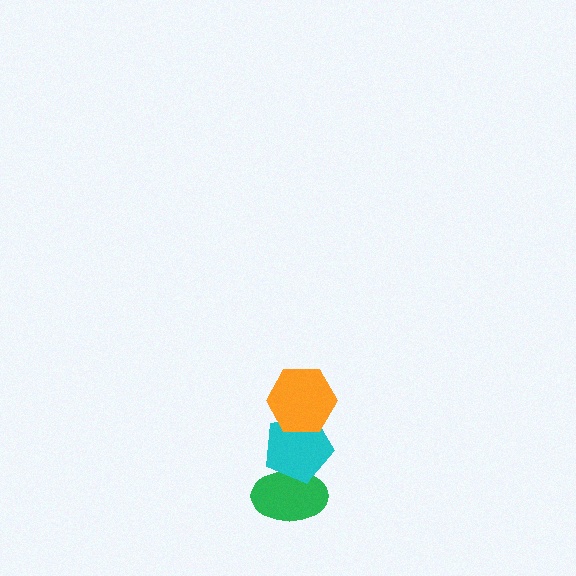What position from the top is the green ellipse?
The green ellipse is 3rd from the top.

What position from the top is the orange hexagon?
The orange hexagon is 1st from the top.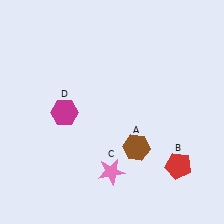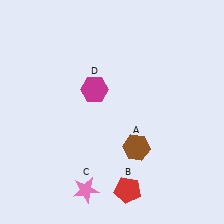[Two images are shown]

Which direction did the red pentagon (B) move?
The red pentagon (B) moved left.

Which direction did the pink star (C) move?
The pink star (C) moved left.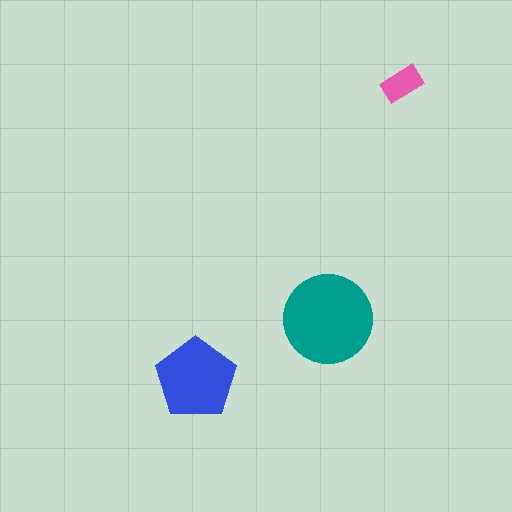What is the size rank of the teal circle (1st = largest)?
1st.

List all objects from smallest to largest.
The pink rectangle, the blue pentagon, the teal circle.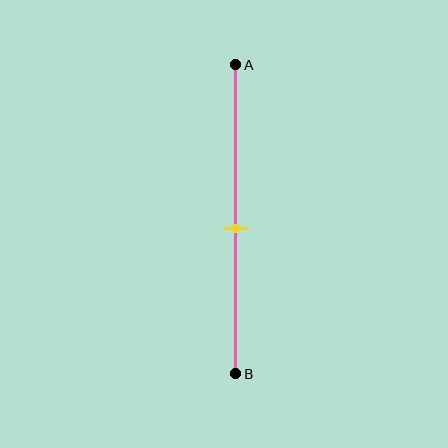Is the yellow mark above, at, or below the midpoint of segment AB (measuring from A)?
The yellow mark is approximately at the midpoint of segment AB.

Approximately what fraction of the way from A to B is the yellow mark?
The yellow mark is approximately 55% of the way from A to B.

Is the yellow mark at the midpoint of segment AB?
Yes, the mark is approximately at the midpoint.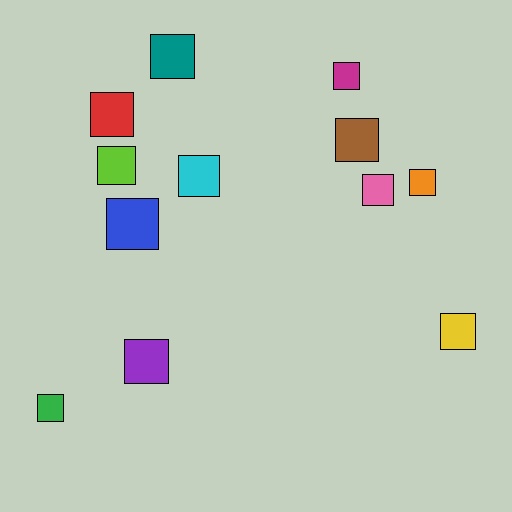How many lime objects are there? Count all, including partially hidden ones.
There is 1 lime object.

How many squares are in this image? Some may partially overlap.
There are 12 squares.